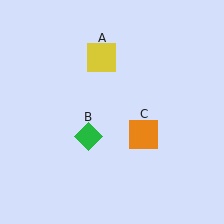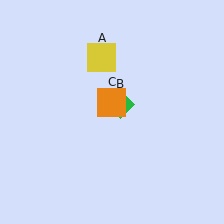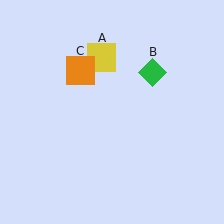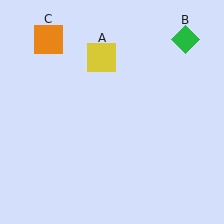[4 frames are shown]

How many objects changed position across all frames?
2 objects changed position: green diamond (object B), orange square (object C).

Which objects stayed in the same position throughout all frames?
Yellow square (object A) remained stationary.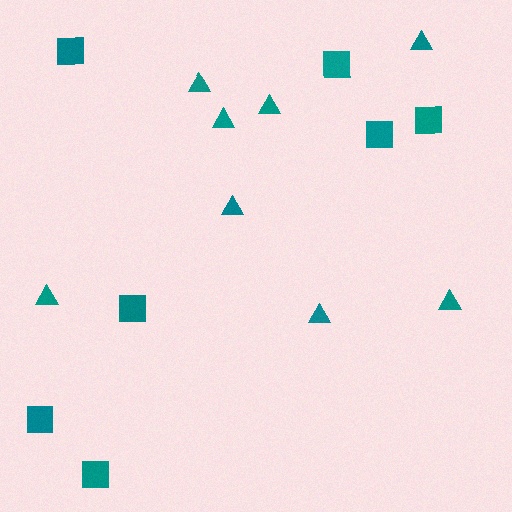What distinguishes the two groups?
There are 2 groups: one group of triangles (8) and one group of squares (7).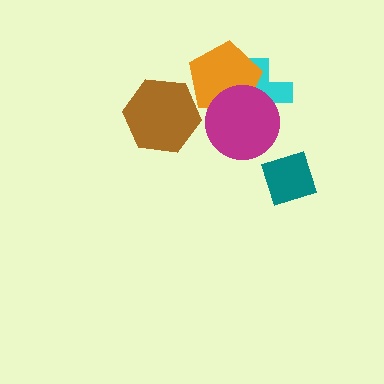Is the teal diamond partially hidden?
No, no other shape covers it.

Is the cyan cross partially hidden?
Yes, it is partially covered by another shape.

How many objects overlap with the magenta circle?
2 objects overlap with the magenta circle.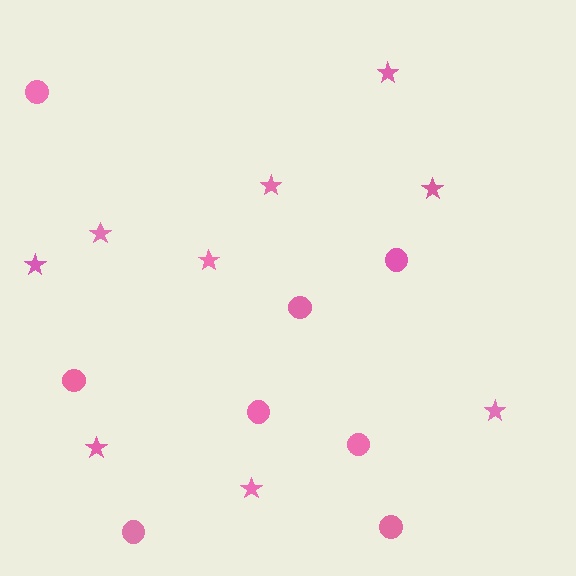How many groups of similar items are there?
There are 2 groups: one group of stars (9) and one group of circles (8).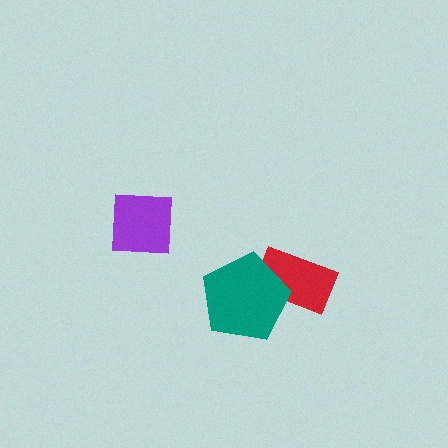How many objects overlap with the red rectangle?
1 object overlaps with the red rectangle.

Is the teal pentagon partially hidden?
No, no other shape covers it.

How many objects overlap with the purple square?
0 objects overlap with the purple square.